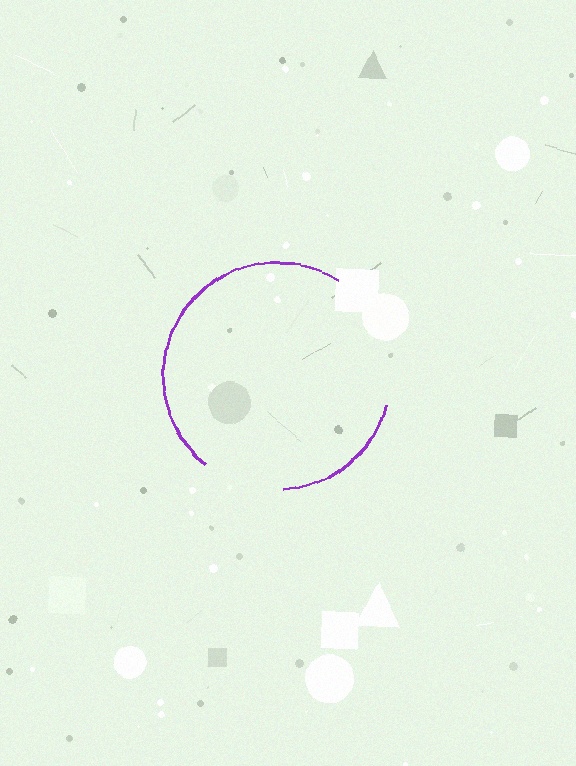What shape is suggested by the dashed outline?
The dashed outline suggests a circle.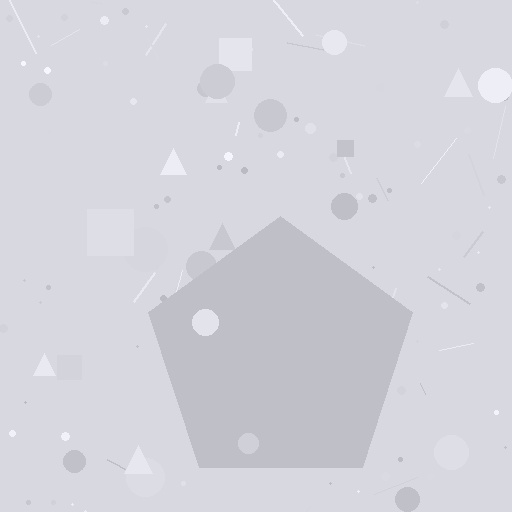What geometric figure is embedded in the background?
A pentagon is embedded in the background.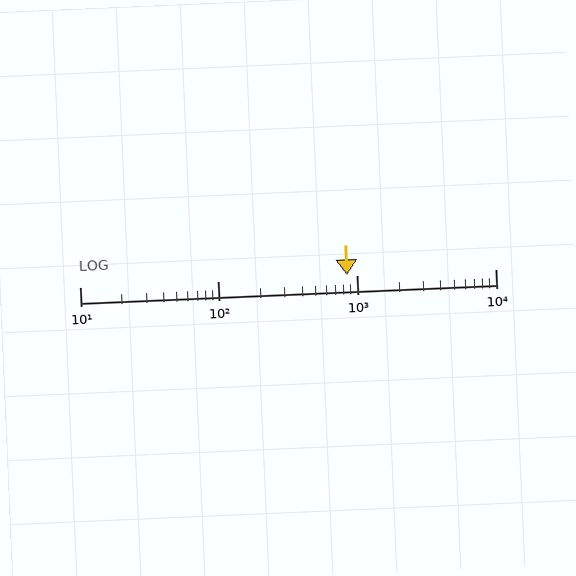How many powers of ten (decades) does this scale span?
The scale spans 3 decades, from 10 to 10000.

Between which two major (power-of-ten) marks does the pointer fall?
The pointer is between 100 and 1000.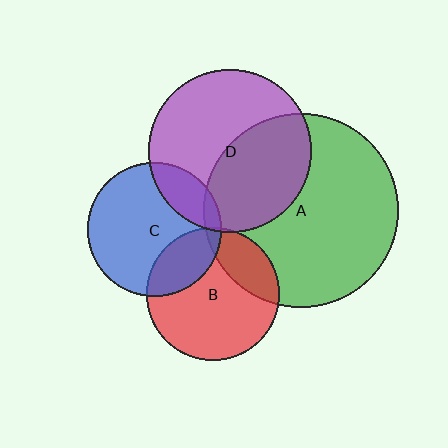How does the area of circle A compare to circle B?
Approximately 2.1 times.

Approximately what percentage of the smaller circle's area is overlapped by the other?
Approximately 5%.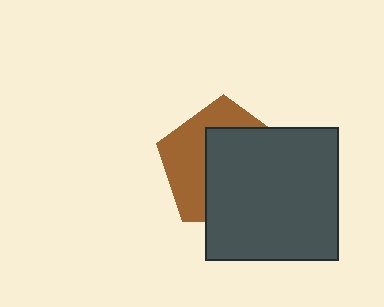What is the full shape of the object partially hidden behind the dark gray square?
The partially hidden object is a brown pentagon.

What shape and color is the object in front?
The object in front is a dark gray square.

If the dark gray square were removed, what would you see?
You would see the complete brown pentagon.